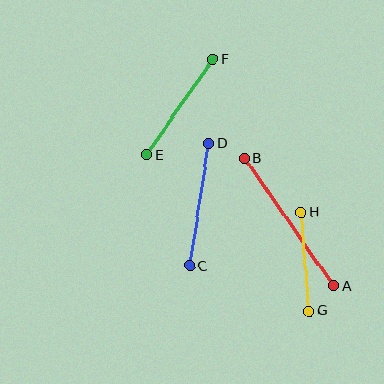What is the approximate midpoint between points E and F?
The midpoint is at approximately (180, 107) pixels.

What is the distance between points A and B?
The distance is approximately 156 pixels.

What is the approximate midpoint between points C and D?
The midpoint is at approximately (199, 205) pixels.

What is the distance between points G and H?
The distance is approximately 99 pixels.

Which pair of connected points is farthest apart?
Points A and B are farthest apart.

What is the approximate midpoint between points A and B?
The midpoint is at approximately (289, 222) pixels.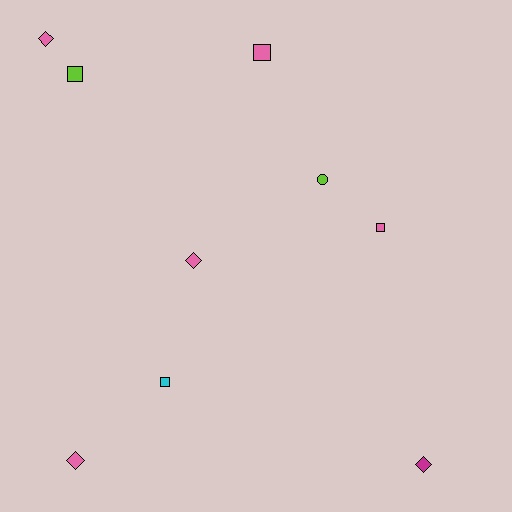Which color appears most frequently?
Pink, with 5 objects.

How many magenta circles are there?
There are no magenta circles.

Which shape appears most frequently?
Diamond, with 4 objects.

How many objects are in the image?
There are 9 objects.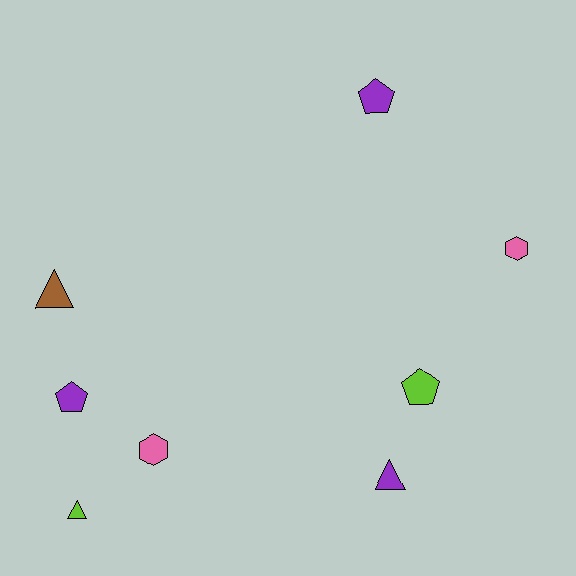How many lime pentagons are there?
There is 1 lime pentagon.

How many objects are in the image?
There are 8 objects.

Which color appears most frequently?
Purple, with 3 objects.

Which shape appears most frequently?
Pentagon, with 3 objects.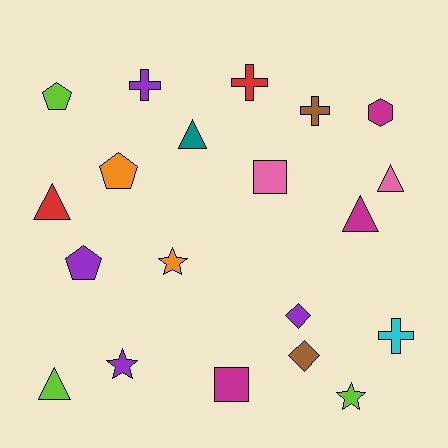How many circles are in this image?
There are no circles.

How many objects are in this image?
There are 20 objects.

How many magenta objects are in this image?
There are 3 magenta objects.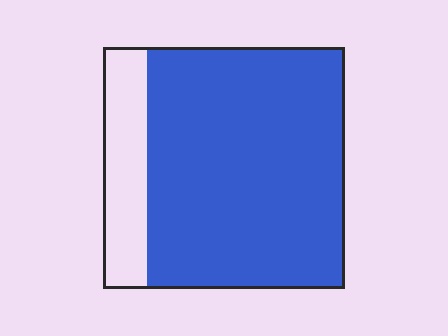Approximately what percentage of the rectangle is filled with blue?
Approximately 80%.